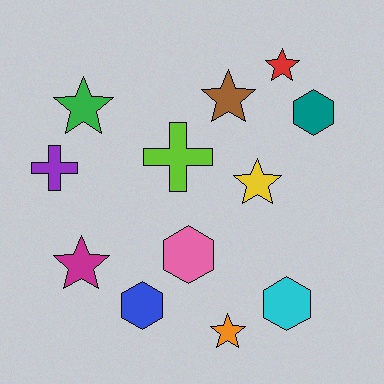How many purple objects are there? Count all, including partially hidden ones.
There is 1 purple object.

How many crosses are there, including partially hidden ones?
There are 2 crosses.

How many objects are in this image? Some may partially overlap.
There are 12 objects.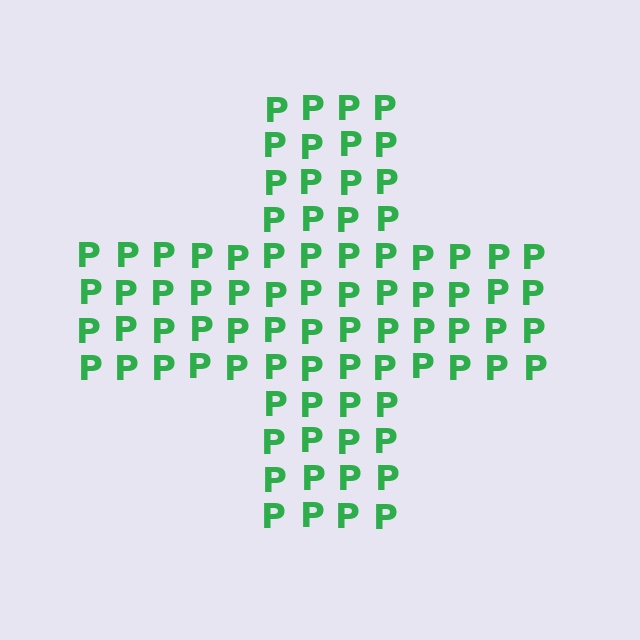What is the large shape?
The large shape is a cross.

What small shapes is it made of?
It is made of small letter P's.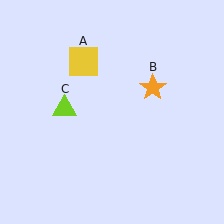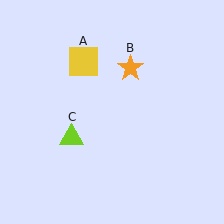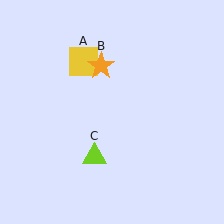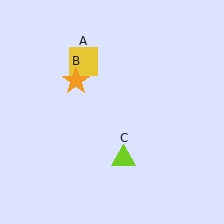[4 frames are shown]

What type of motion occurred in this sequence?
The orange star (object B), lime triangle (object C) rotated counterclockwise around the center of the scene.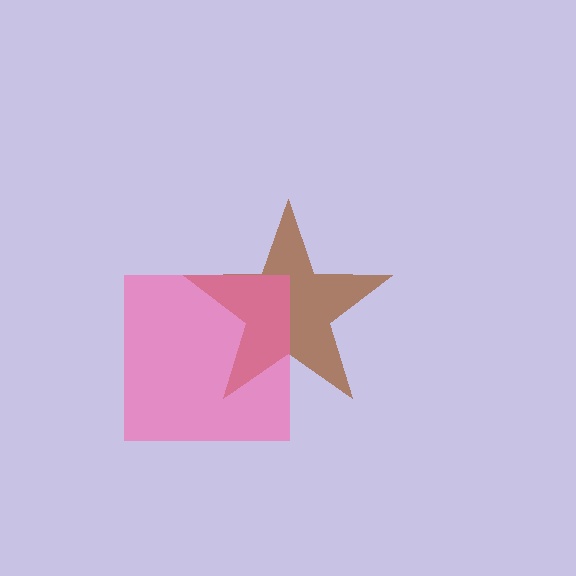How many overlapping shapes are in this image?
There are 2 overlapping shapes in the image.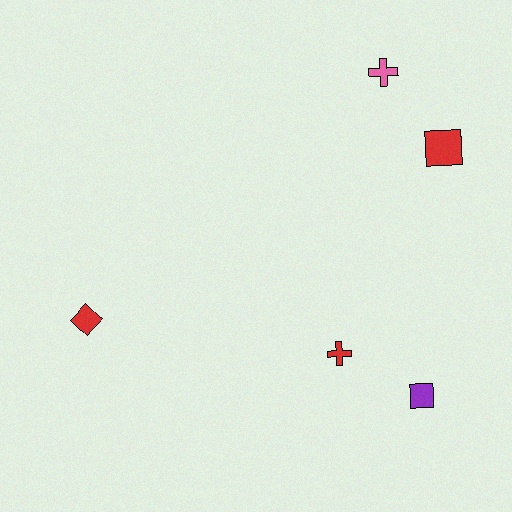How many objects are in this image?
There are 5 objects.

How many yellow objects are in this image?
There are no yellow objects.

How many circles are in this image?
There are no circles.